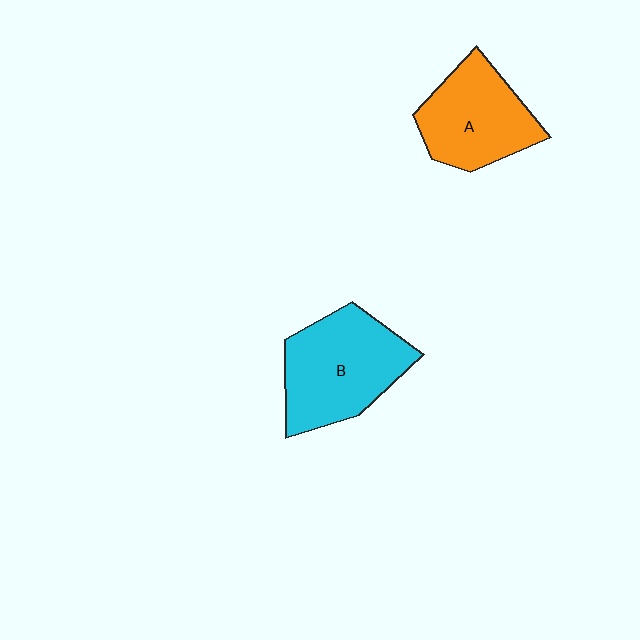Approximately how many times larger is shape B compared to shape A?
Approximately 1.2 times.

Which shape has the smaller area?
Shape A (orange).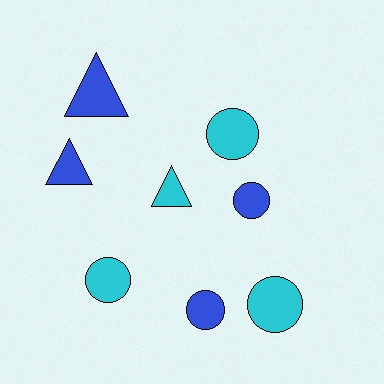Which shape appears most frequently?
Circle, with 5 objects.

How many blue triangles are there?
There are 2 blue triangles.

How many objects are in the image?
There are 8 objects.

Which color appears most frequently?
Blue, with 4 objects.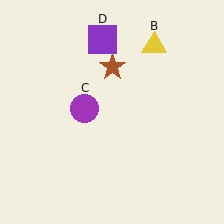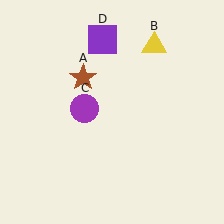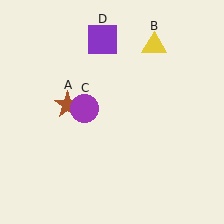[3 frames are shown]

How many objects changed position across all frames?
1 object changed position: brown star (object A).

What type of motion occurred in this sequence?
The brown star (object A) rotated counterclockwise around the center of the scene.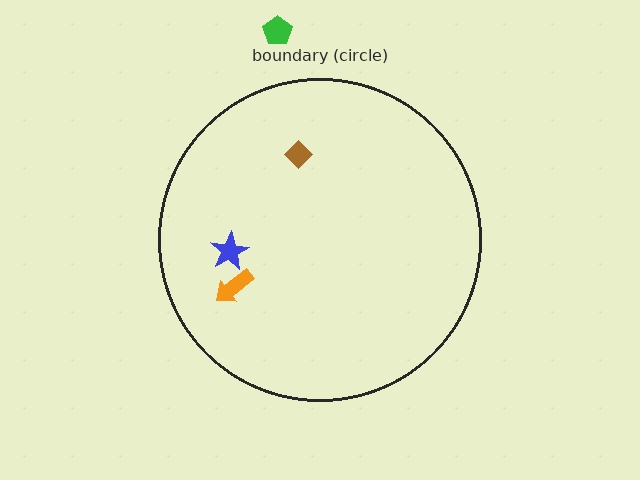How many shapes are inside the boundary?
3 inside, 1 outside.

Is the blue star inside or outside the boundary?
Inside.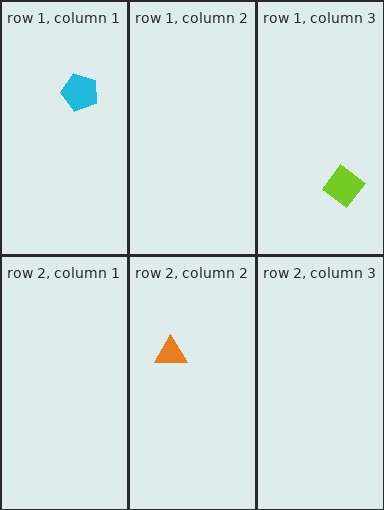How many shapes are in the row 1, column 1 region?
1.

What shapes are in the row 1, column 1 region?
The cyan pentagon.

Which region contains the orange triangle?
The row 2, column 2 region.